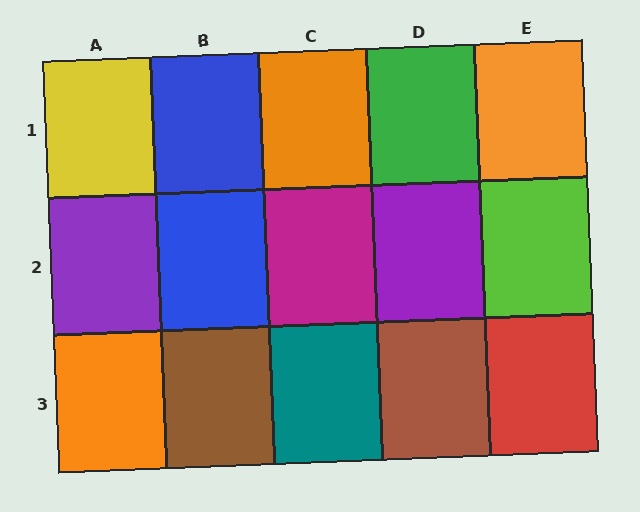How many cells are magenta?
1 cell is magenta.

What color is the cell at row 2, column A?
Purple.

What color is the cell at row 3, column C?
Teal.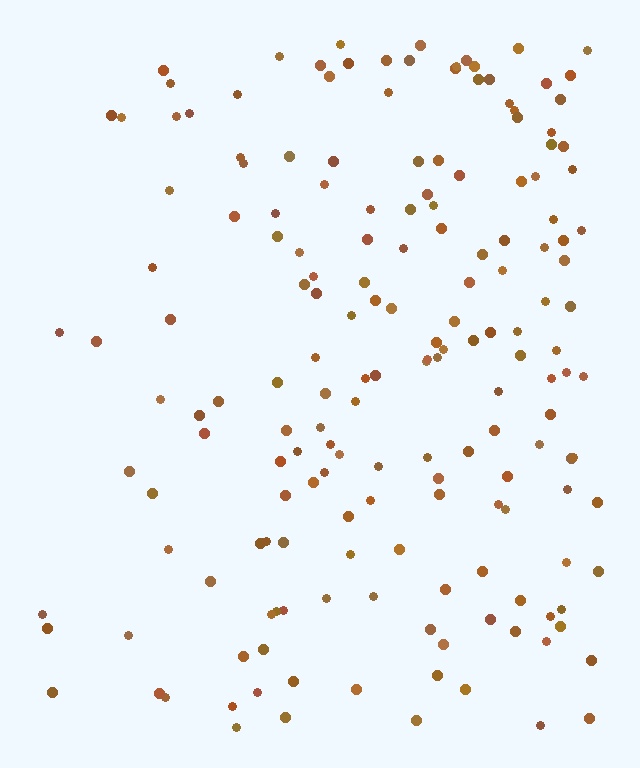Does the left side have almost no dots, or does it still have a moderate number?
Still a moderate number, just noticeably fewer than the right.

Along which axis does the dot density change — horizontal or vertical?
Horizontal.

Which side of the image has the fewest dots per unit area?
The left.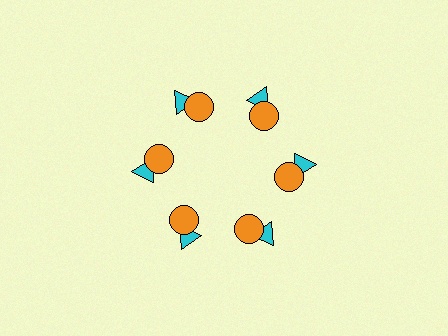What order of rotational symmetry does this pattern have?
This pattern has 6-fold rotational symmetry.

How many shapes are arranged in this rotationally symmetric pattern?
There are 12 shapes, arranged in 6 groups of 2.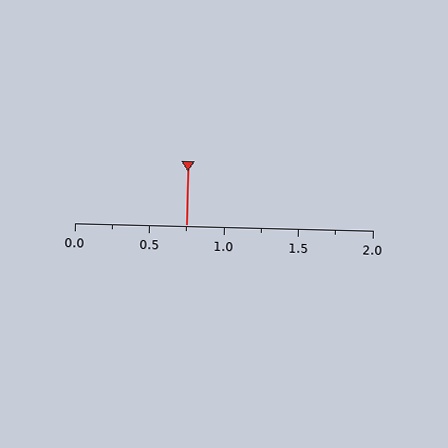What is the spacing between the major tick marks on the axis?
The major ticks are spaced 0.5 apart.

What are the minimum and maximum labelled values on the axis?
The axis runs from 0.0 to 2.0.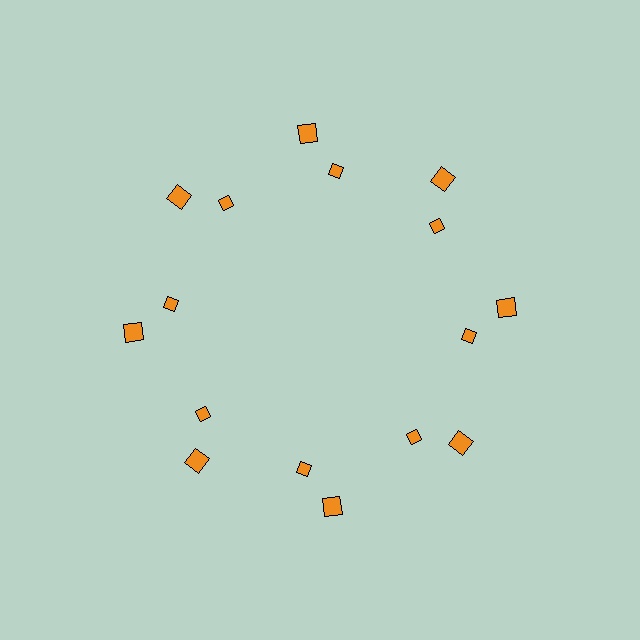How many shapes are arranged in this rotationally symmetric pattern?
There are 16 shapes, arranged in 8 groups of 2.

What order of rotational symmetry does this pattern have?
This pattern has 8-fold rotational symmetry.